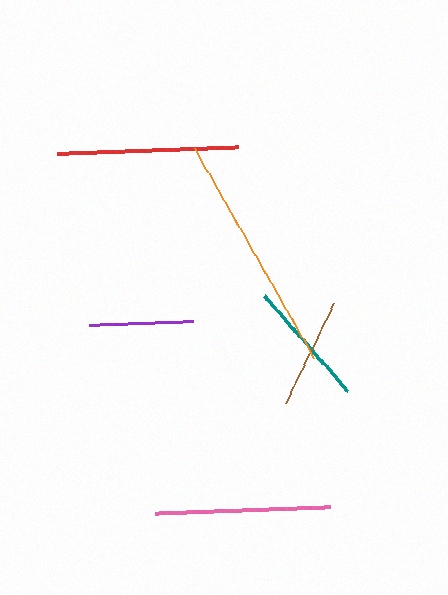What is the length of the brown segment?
The brown segment is approximately 111 pixels long.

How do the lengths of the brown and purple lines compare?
The brown and purple lines are approximately the same length.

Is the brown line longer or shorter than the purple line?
The brown line is longer than the purple line.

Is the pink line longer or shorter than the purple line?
The pink line is longer than the purple line.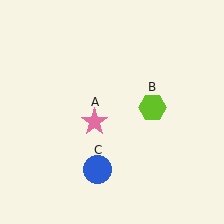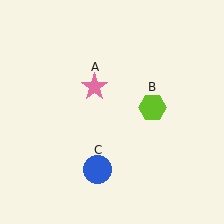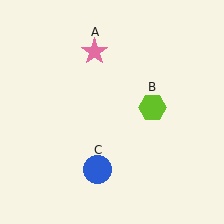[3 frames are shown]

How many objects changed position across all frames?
1 object changed position: pink star (object A).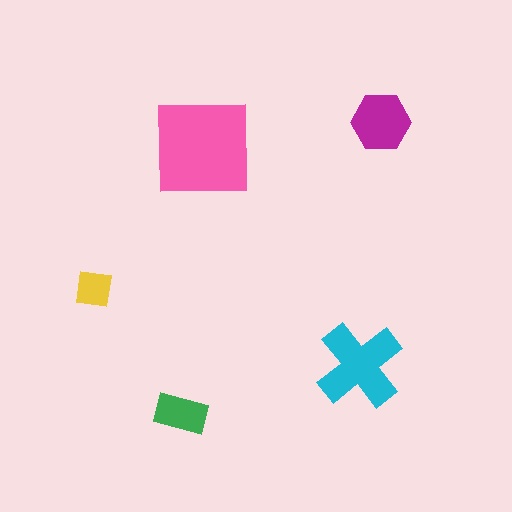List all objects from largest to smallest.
The pink square, the cyan cross, the magenta hexagon, the green rectangle, the yellow square.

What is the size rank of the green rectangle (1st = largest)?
4th.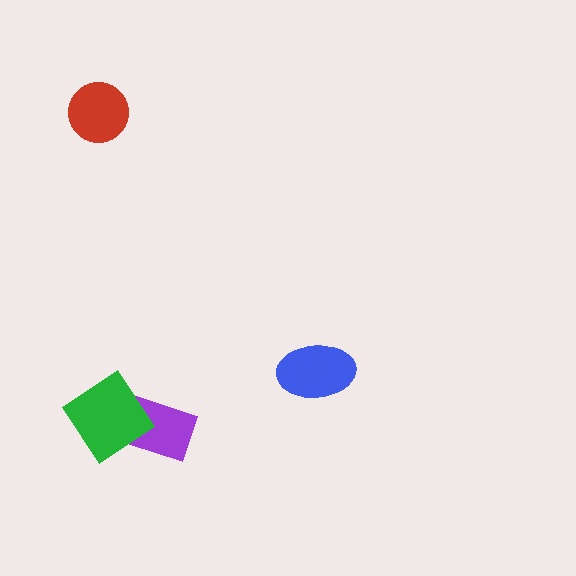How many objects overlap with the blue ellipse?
0 objects overlap with the blue ellipse.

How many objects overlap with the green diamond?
1 object overlaps with the green diamond.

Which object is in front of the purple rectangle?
The green diamond is in front of the purple rectangle.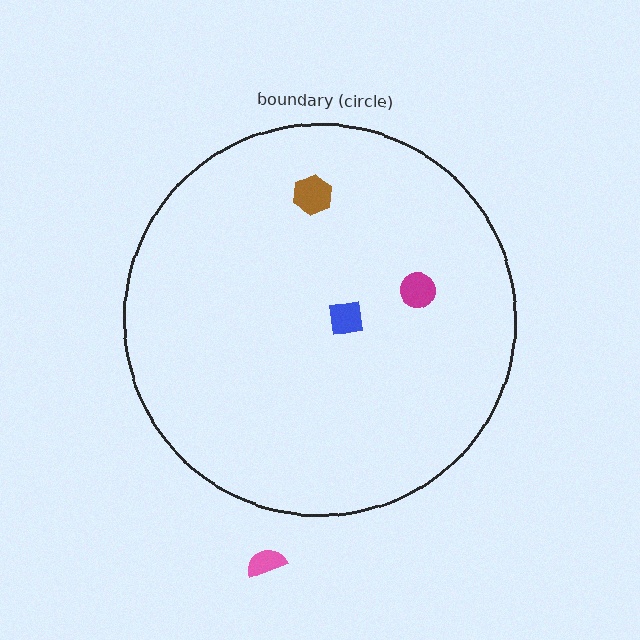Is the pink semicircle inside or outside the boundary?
Outside.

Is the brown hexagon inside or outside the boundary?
Inside.